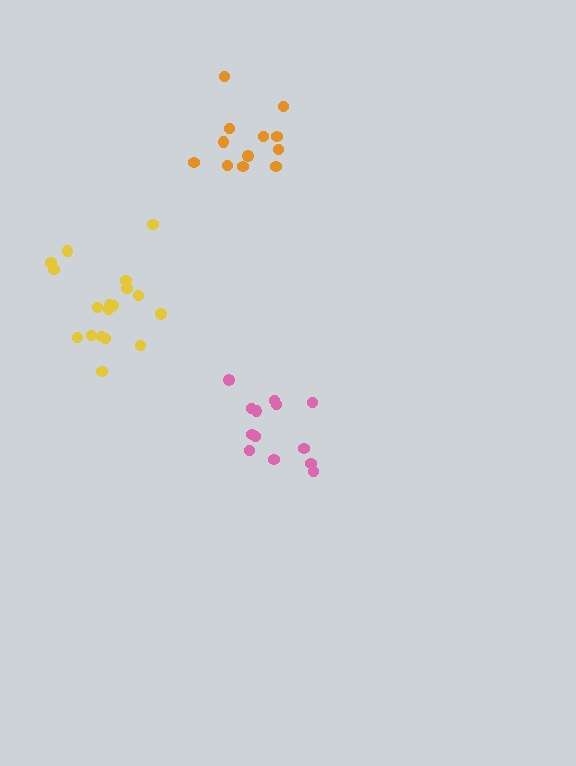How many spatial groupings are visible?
There are 3 spatial groupings.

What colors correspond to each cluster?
The clusters are colored: orange, pink, yellow.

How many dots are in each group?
Group 1: 12 dots, Group 2: 13 dots, Group 3: 18 dots (43 total).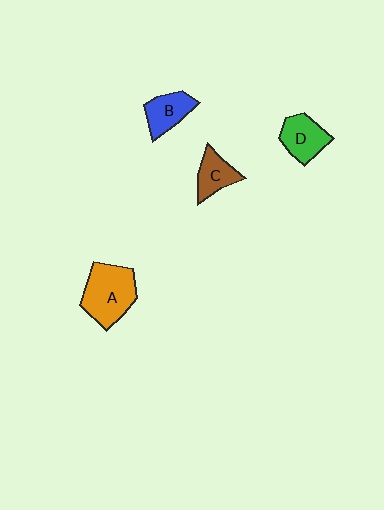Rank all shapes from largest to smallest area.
From largest to smallest: A (orange), D (green), B (blue), C (brown).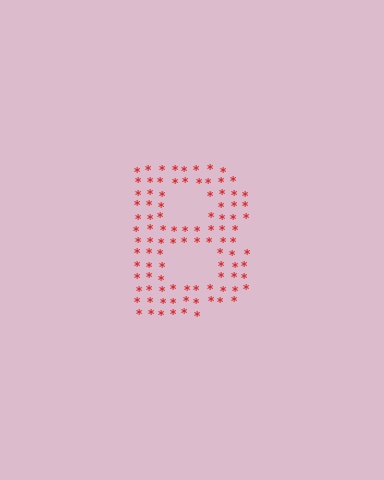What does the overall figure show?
The overall figure shows the letter B.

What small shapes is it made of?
It is made of small asterisks.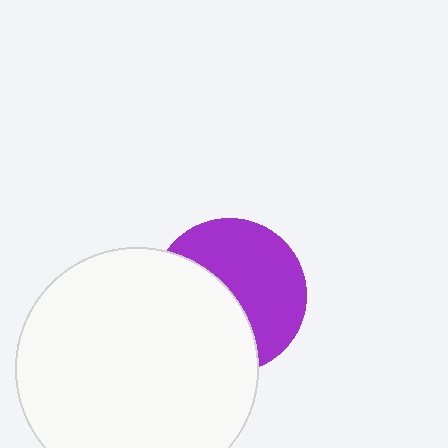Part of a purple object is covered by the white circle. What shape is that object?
It is a circle.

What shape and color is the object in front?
The object in front is a white circle.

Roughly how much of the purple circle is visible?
About half of it is visible (roughly 54%).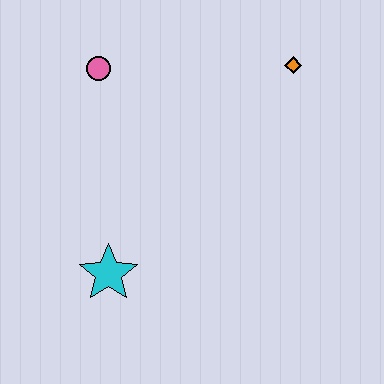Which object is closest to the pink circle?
The orange diamond is closest to the pink circle.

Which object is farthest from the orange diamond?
The cyan star is farthest from the orange diamond.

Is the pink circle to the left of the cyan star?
Yes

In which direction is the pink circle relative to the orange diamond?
The pink circle is to the left of the orange diamond.